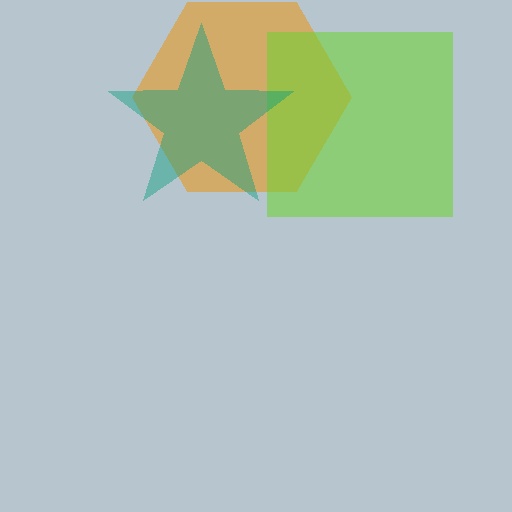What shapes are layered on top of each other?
The layered shapes are: an orange hexagon, a lime square, a teal star.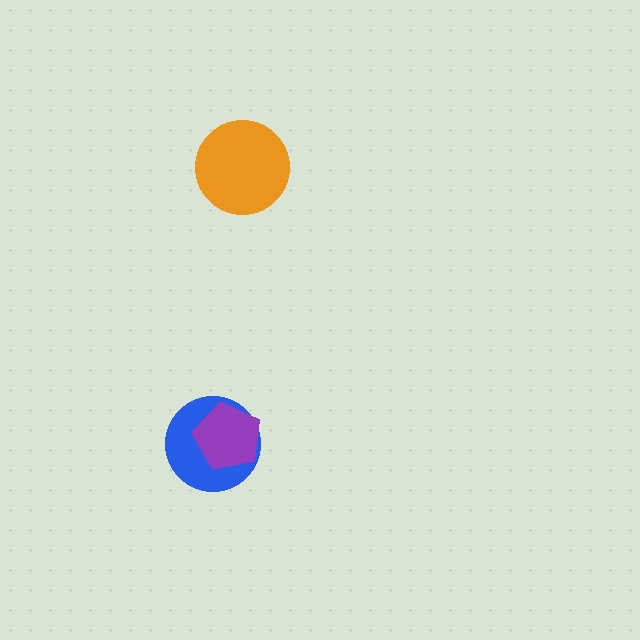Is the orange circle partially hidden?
No, no other shape covers it.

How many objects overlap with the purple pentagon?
1 object overlaps with the purple pentagon.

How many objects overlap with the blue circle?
1 object overlaps with the blue circle.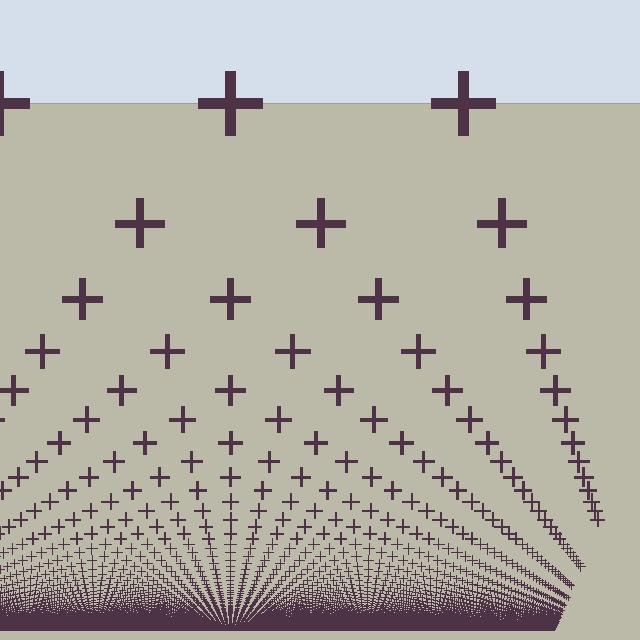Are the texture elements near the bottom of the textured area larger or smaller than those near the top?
Smaller. The gradient is inverted — elements near the bottom are smaller and denser.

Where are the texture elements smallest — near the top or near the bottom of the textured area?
Near the bottom.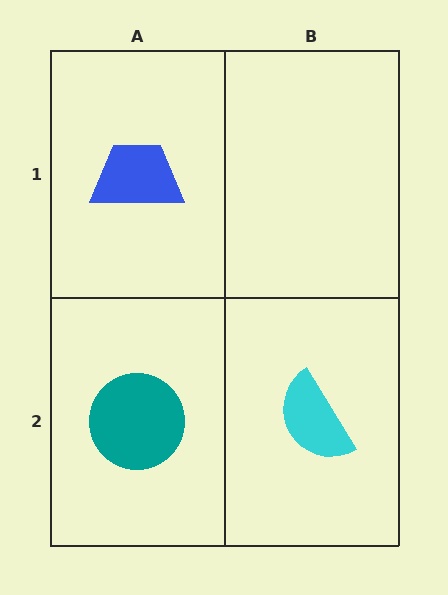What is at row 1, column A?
A blue trapezoid.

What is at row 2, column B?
A cyan semicircle.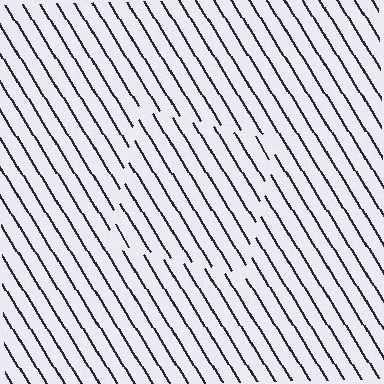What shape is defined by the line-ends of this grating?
An illusory square. The interior of the shape contains the same grating, shifted by half a period — the contour is defined by the phase discontinuity where line-ends from the inner and outer gratings abut.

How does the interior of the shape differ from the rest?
The interior of the shape contains the same grating, shifted by half a period — the contour is defined by the phase discontinuity where line-ends from the inner and outer gratings abut.